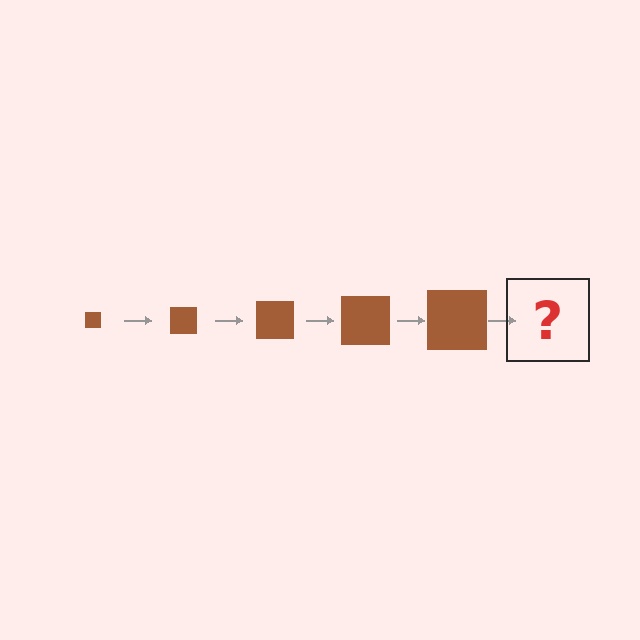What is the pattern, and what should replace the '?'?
The pattern is that the square gets progressively larger each step. The '?' should be a brown square, larger than the previous one.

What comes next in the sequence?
The next element should be a brown square, larger than the previous one.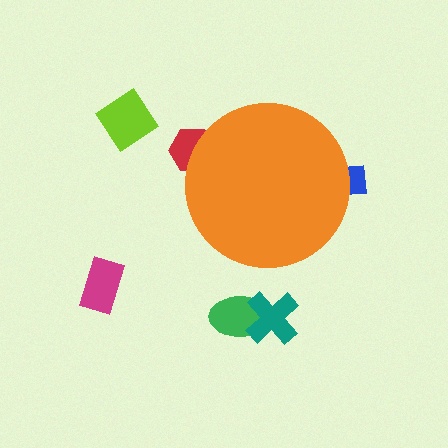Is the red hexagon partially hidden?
Yes, the red hexagon is partially hidden behind the orange circle.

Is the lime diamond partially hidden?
No, the lime diamond is fully visible.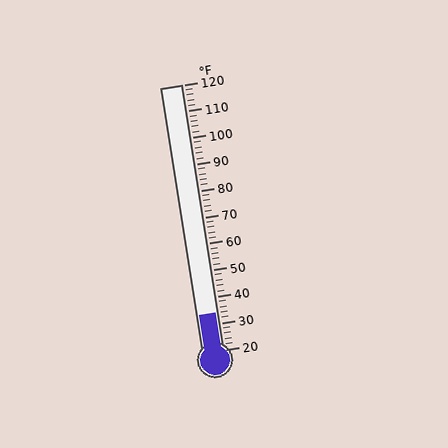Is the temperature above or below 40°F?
The temperature is below 40°F.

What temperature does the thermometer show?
The thermometer shows approximately 34°F.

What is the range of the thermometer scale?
The thermometer scale ranges from 20°F to 120°F.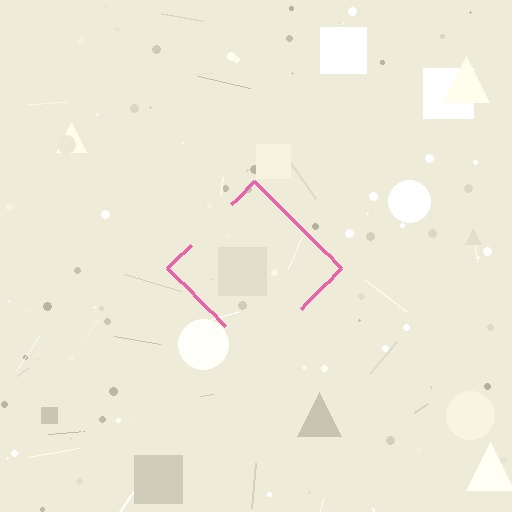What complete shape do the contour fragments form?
The contour fragments form a diamond.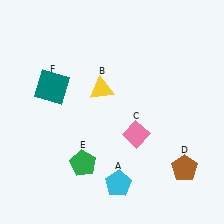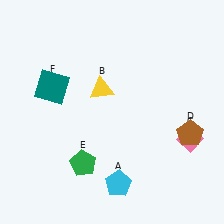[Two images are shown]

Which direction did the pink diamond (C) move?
The pink diamond (C) moved right.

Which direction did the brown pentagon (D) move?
The brown pentagon (D) moved up.